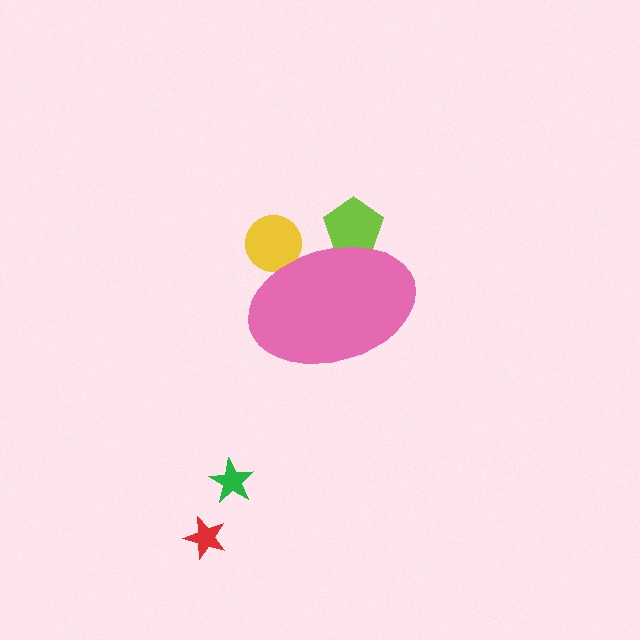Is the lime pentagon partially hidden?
Yes, the lime pentagon is partially hidden behind the pink ellipse.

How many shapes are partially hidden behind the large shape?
2 shapes are partially hidden.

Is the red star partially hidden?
No, the red star is fully visible.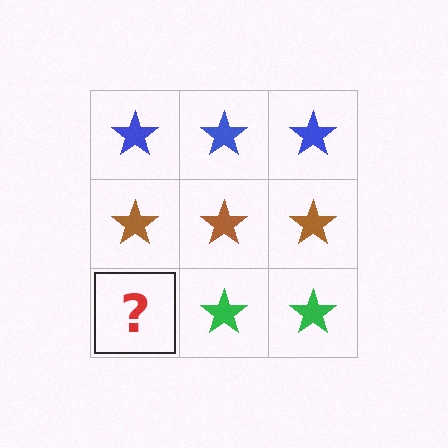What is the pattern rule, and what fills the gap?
The rule is that each row has a consistent color. The gap should be filled with a green star.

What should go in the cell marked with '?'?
The missing cell should contain a green star.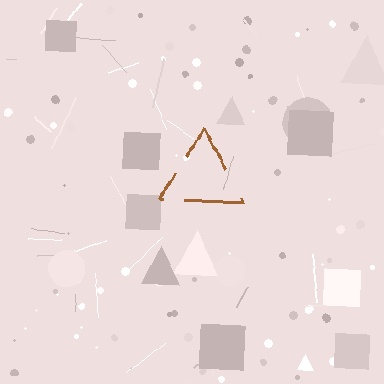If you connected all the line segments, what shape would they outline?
They would outline a triangle.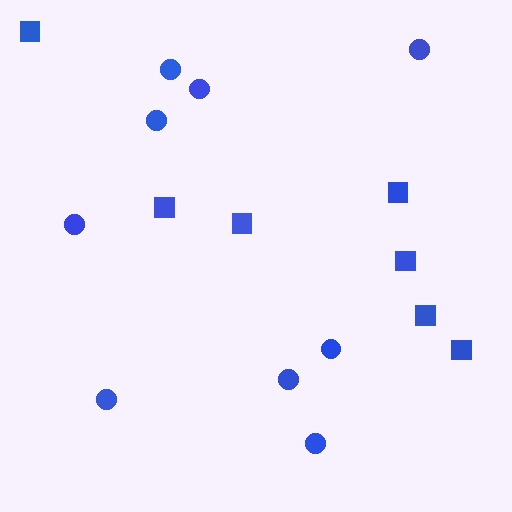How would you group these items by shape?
There are 2 groups: one group of squares (7) and one group of circles (9).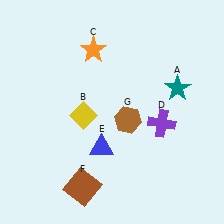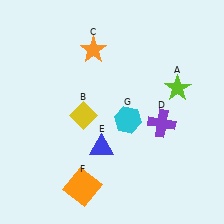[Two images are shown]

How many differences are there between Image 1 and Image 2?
There are 3 differences between the two images.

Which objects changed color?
A changed from teal to lime. F changed from brown to orange. G changed from brown to cyan.